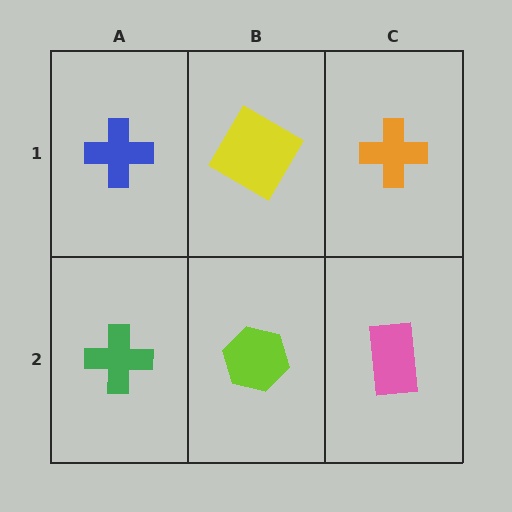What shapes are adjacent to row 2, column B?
A yellow diamond (row 1, column B), a green cross (row 2, column A), a pink rectangle (row 2, column C).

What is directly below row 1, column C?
A pink rectangle.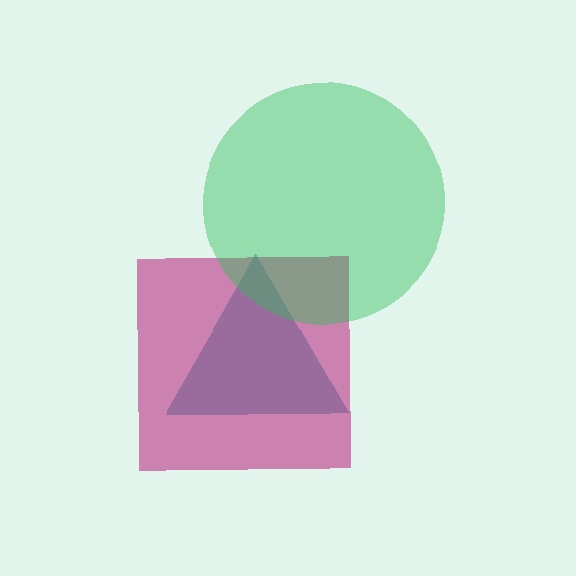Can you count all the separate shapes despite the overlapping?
Yes, there are 3 separate shapes.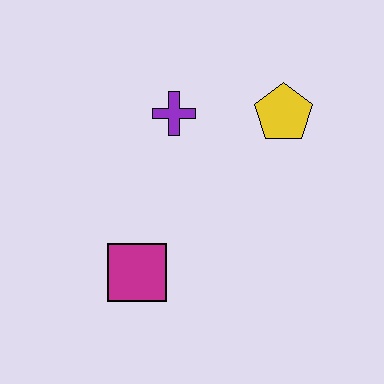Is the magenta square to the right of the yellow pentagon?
No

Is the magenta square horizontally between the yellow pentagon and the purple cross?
No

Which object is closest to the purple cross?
The yellow pentagon is closest to the purple cross.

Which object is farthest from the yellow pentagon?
The magenta square is farthest from the yellow pentagon.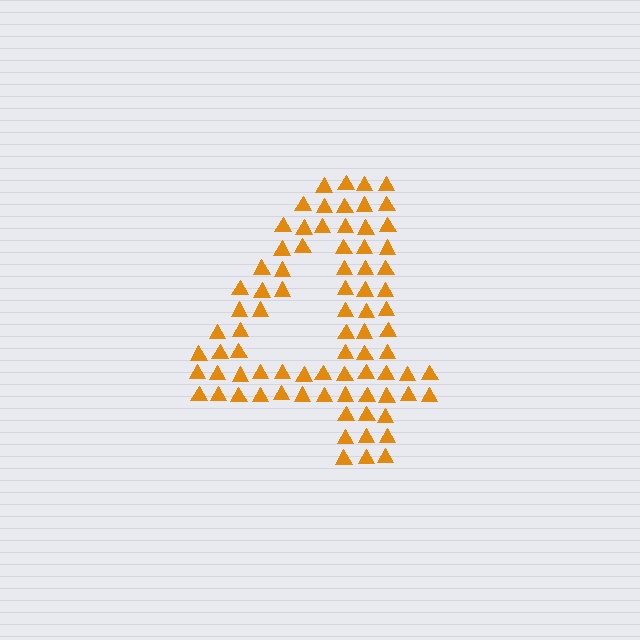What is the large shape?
The large shape is the digit 4.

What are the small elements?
The small elements are triangles.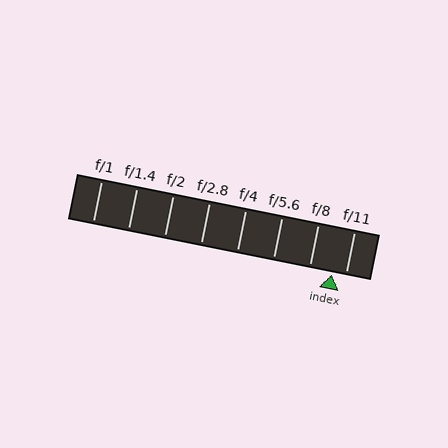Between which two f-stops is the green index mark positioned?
The index mark is between f/8 and f/11.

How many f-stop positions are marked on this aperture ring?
There are 8 f-stop positions marked.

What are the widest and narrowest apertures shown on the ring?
The widest aperture shown is f/1 and the narrowest is f/11.